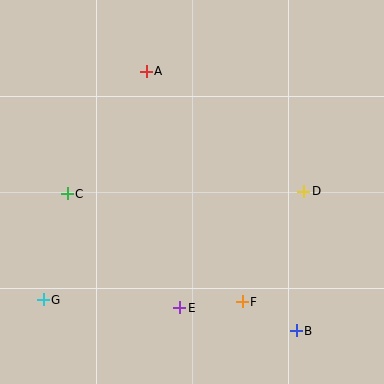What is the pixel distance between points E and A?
The distance between E and A is 239 pixels.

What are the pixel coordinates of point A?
Point A is at (146, 71).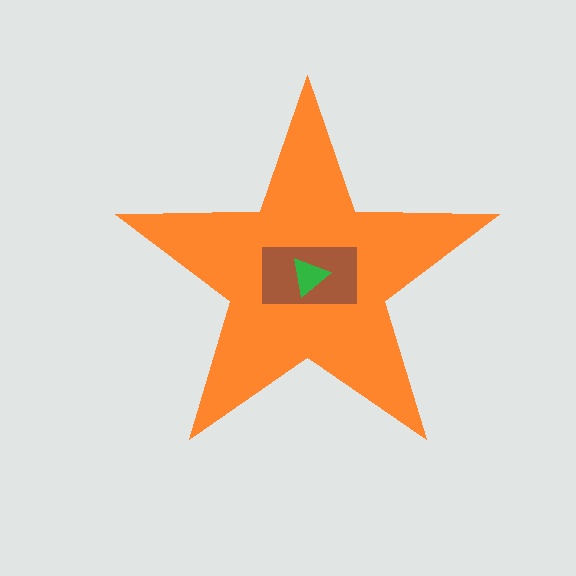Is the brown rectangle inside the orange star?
Yes.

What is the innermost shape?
The green triangle.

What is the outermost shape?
The orange star.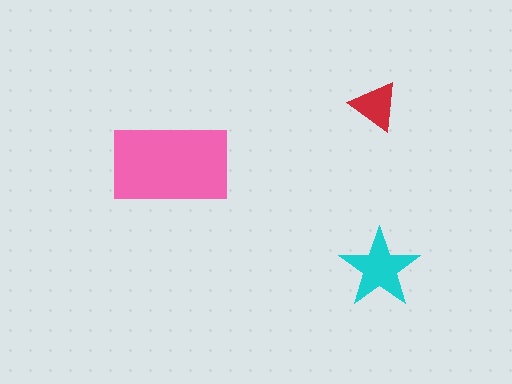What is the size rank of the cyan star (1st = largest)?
2nd.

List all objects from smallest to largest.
The red triangle, the cyan star, the pink rectangle.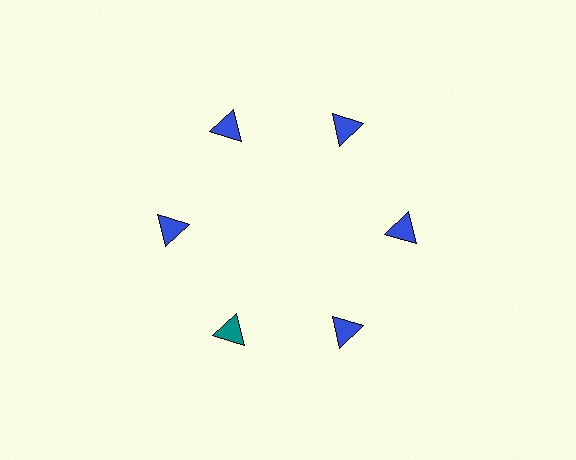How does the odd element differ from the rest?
It has a different color: teal instead of blue.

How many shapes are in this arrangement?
There are 6 shapes arranged in a ring pattern.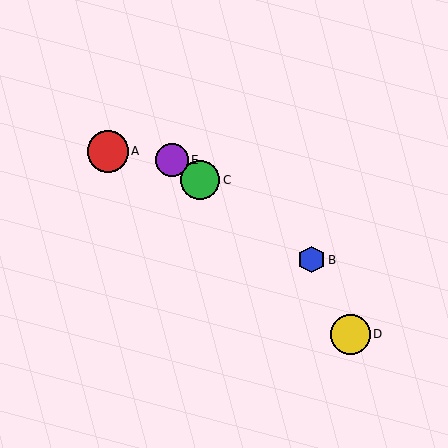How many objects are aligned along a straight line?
3 objects (B, C, E) are aligned along a straight line.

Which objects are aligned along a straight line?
Objects B, C, E are aligned along a straight line.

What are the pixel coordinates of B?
Object B is at (311, 260).